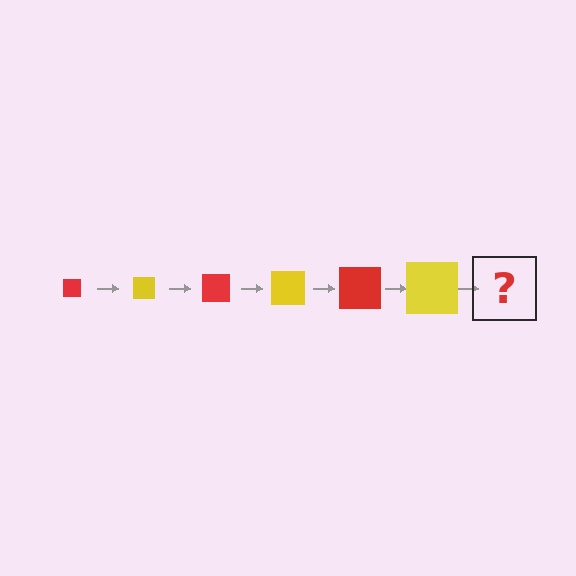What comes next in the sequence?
The next element should be a red square, larger than the previous one.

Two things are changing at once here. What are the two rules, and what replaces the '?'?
The two rules are that the square grows larger each step and the color cycles through red and yellow. The '?' should be a red square, larger than the previous one.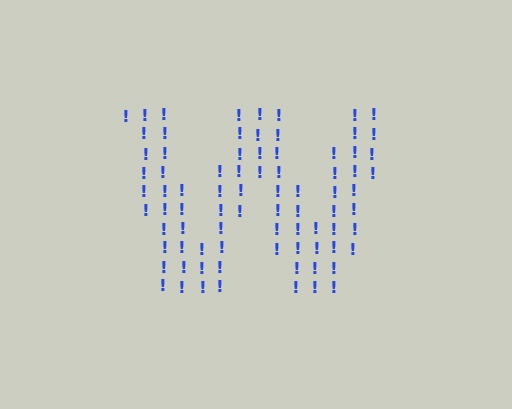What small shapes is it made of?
It is made of small exclamation marks.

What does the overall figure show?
The overall figure shows the letter W.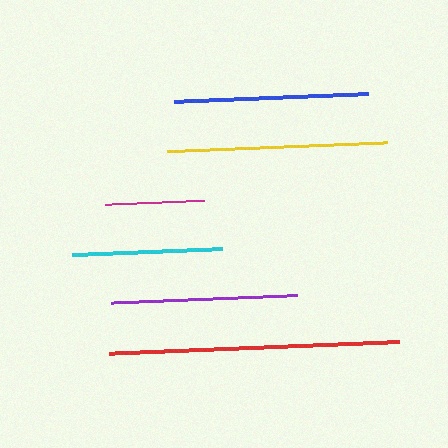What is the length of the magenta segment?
The magenta segment is approximately 99 pixels long.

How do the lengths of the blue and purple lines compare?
The blue and purple lines are approximately the same length.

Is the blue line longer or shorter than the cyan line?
The blue line is longer than the cyan line.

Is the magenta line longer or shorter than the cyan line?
The cyan line is longer than the magenta line.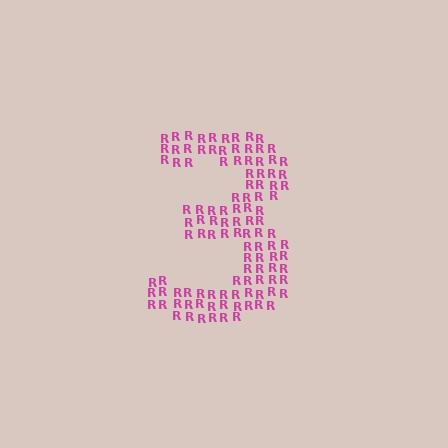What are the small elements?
The small elements are letter R's.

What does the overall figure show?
The overall figure shows the digit 3.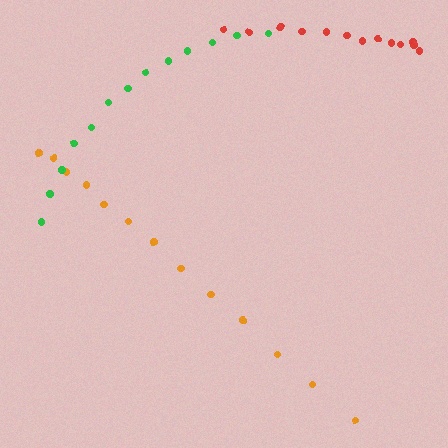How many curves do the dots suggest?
There are 3 distinct paths.